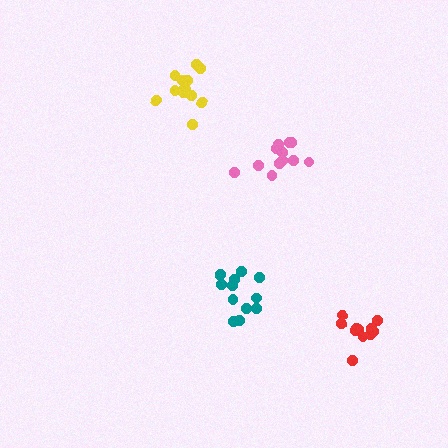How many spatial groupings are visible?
There are 4 spatial groupings.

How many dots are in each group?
Group 1: 13 dots, Group 2: 13 dots, Group 3: 12 dots, Group 4: 11 dots (49 total).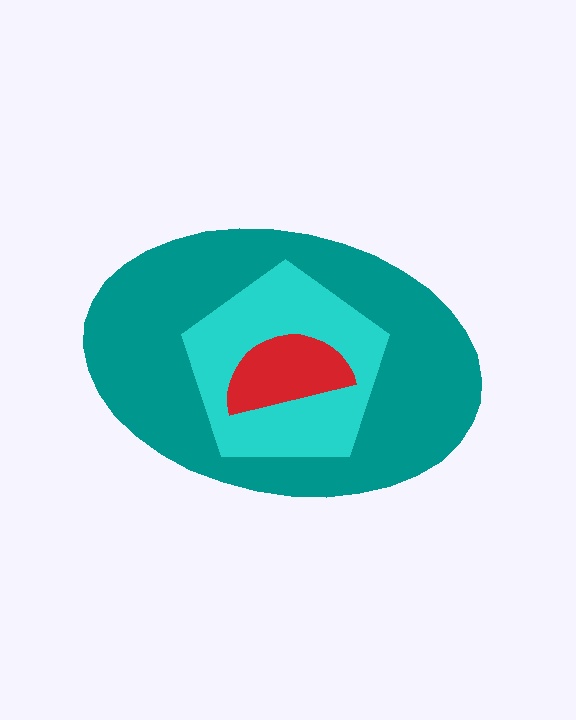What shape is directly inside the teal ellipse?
The cyan pentagon.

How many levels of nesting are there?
3.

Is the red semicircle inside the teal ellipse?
Yes.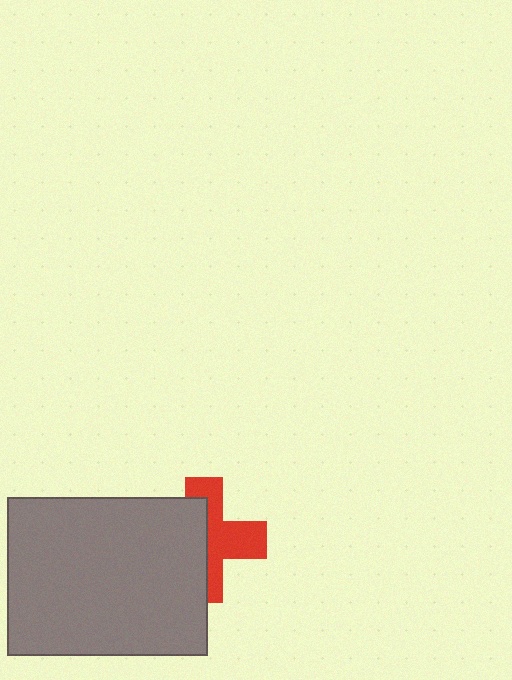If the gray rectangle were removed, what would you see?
You would see the complete red cross.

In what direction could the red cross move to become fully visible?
The red cross could move right. That would shift it out from behind the gray rectangle entirely.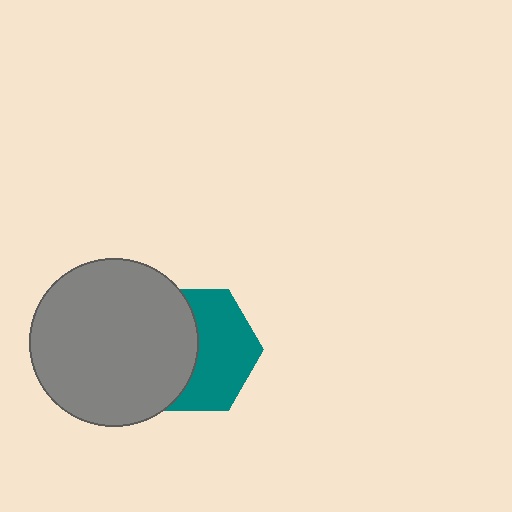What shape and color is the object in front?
The object in front is a gray circle.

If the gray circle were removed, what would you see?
You would see the complete teal hexagon.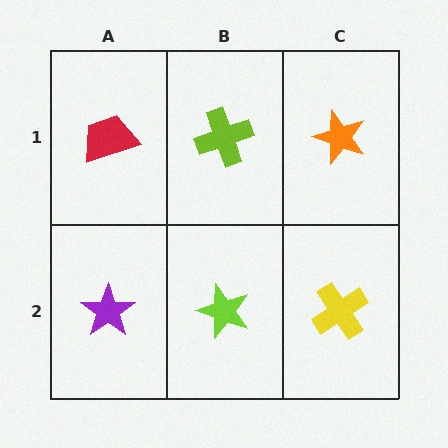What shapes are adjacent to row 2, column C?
An orange star (row 1, column C), a lime star (row 2, column B).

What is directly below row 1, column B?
A lime star.